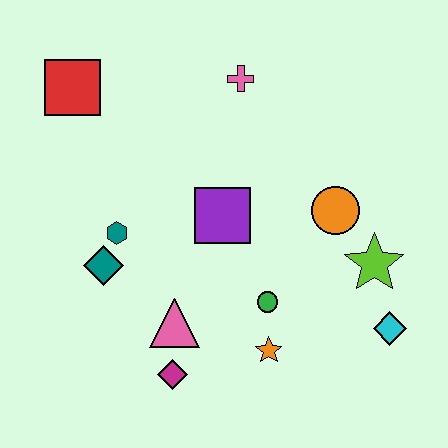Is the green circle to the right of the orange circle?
No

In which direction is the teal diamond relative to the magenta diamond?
The teal diamond is above the magenta diamond.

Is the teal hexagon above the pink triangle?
Yes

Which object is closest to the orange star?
The green circle is closest to the orange star.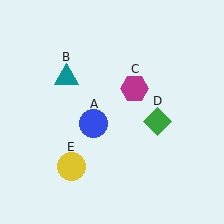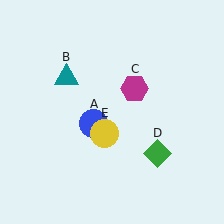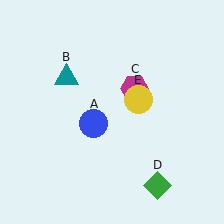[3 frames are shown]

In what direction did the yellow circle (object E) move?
The yellow circle (object E) moved up and to the right.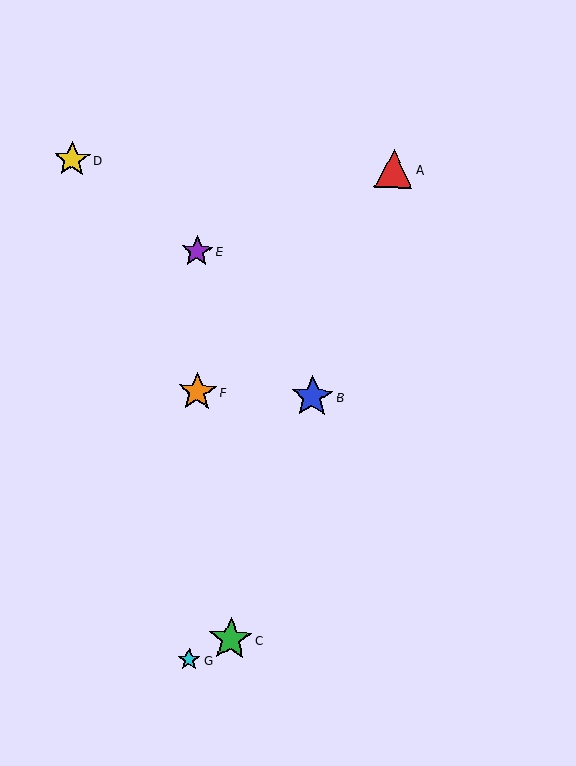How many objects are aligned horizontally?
2 objects (B, F) are aligned horizontally.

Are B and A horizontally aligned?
No, B is at y≈397 and A is at y≈169.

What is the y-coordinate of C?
Object C is at y≈640.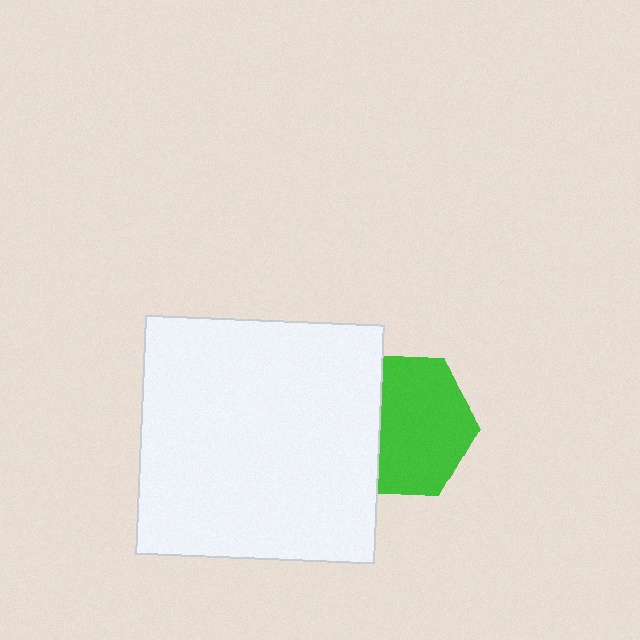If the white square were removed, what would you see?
You would see the complete green hexagon.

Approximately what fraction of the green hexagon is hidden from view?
Roughly 33% of the green hexagon is hidden behind the white square.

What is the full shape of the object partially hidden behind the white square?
The partially hidden object is a green hexagon.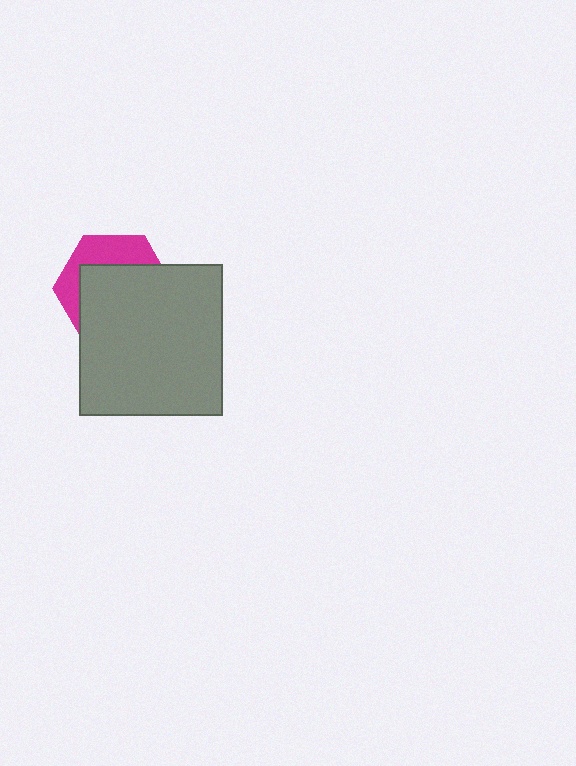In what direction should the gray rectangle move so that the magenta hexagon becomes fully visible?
The gray rectangle should move down. That is the shortest direction to clear the overlap and leave the magenta hexagon fully visible.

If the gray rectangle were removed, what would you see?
You would see the complete magenta hexagon.